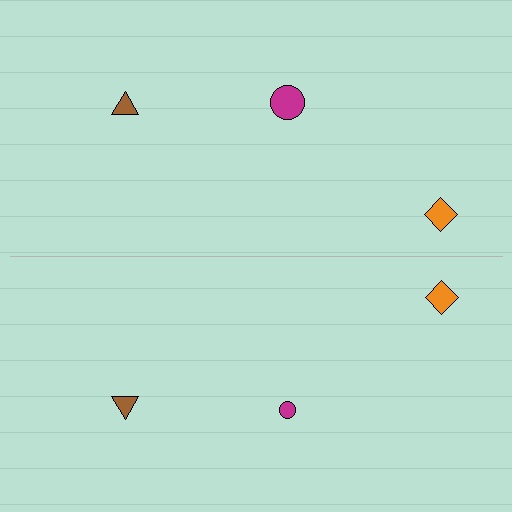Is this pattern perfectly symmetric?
No, the pattern is not perfectly symmetric. The magenta circle on the bottom side has a different size than its mirror counterpart.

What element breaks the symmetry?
The magenta circle on the bottom side has a different size than its mirror counterpart.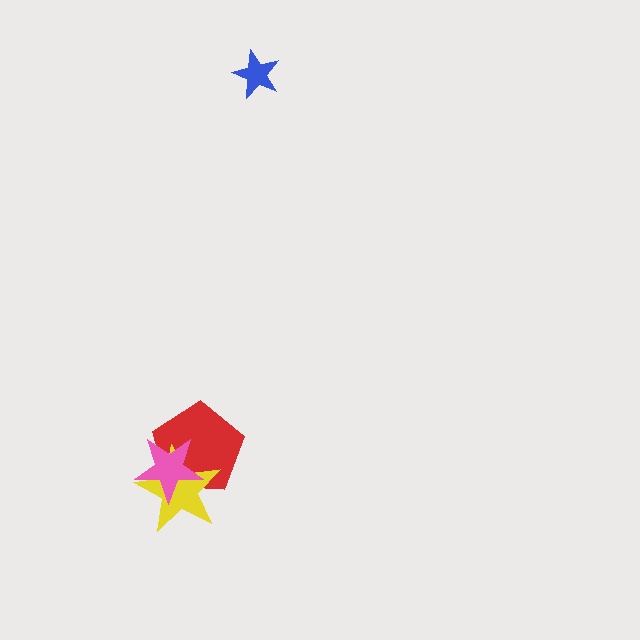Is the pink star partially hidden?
No, no other shape covers it.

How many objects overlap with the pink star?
2 objects overlap with the pink star.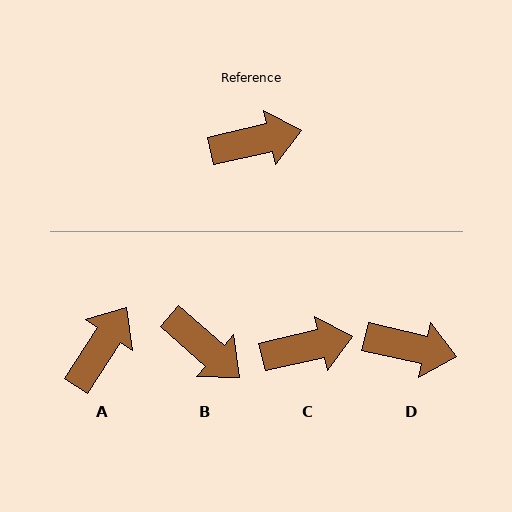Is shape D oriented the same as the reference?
No, it is off by about 26 degrees.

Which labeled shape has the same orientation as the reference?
C.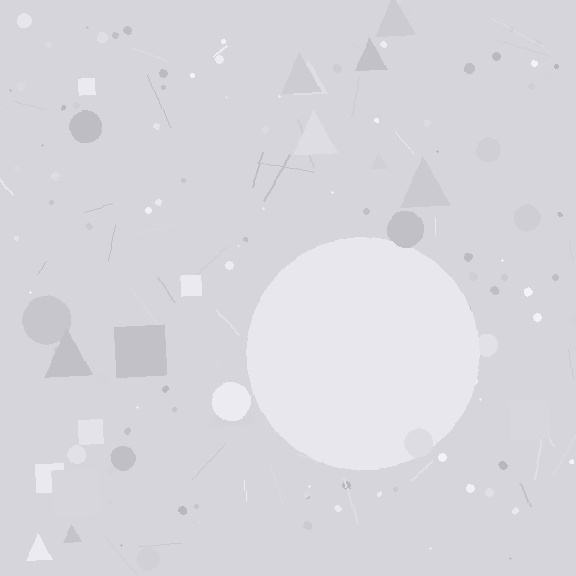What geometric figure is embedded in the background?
A circle is embedded in the background.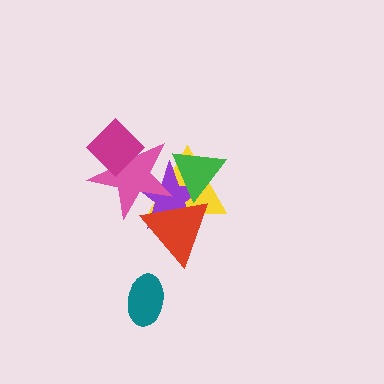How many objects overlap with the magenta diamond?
1 object overlaps with the magenta diamond.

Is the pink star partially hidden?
Yes, it is partially covered by another shape.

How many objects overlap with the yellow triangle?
4 objects overlap with the yellow triangle.